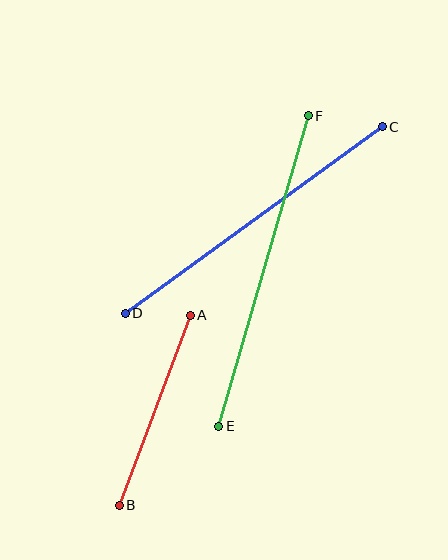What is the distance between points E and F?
The distance is approximately 323 pixels.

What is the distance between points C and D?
The distance is approximately 318 pixels.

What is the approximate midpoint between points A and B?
The midpoint is at approximately (155, 410) pixels.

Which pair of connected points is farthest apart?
Points E and F are farthest apart.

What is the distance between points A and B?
The distance is approximately 203 pixels.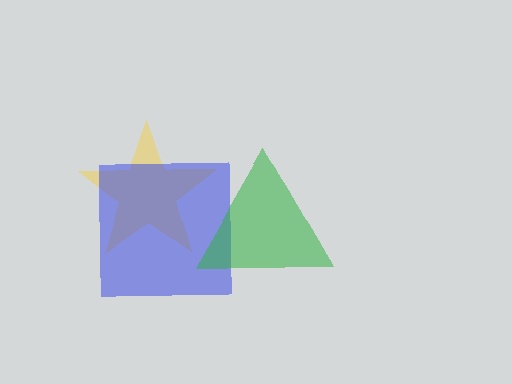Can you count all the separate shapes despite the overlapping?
Yes, there are 3 separate shapes.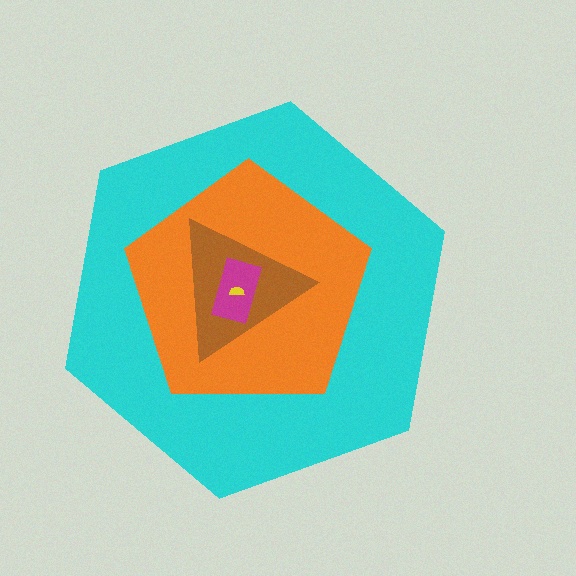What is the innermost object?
The yellow semicircle.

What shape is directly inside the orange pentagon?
The brown triangle.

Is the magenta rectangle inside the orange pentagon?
Yes.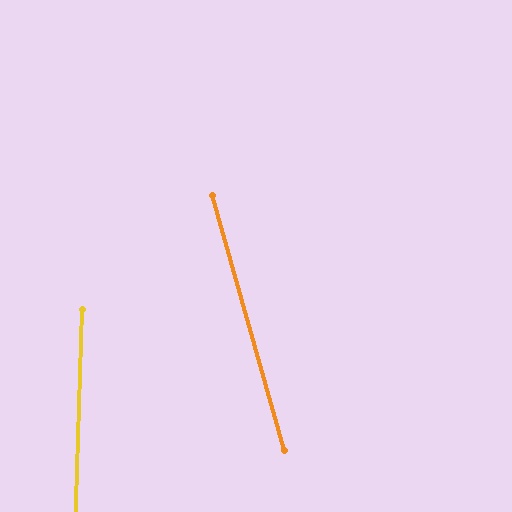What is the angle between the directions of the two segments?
Approximately 18 degrees.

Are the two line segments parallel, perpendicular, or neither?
Neither parallel nor perpendicular — they differ by about 18°.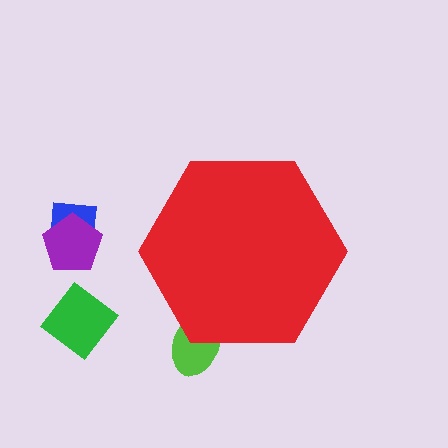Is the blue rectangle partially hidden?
No, the blue rectangle is fully visible.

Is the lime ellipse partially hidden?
Yes, the lime ellipse is partially hidden behind the red hexagon.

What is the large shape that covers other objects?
A red hexagon.